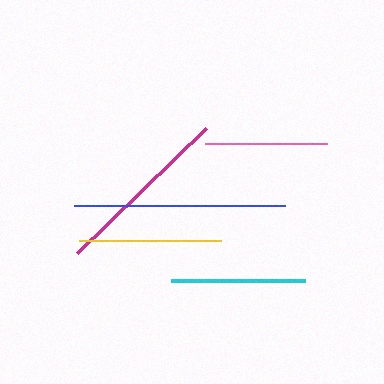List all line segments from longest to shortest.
From longest to shortest: blue, magenta, yellow, cyan, pink.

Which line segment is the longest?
The blue line is the longest at approximately 211 pixels.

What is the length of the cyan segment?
The cyan segment is approximately 134 pixels long.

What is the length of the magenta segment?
The magenta segment is approximately 180 pixels long.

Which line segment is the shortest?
The pink line is the shortest at approximately 122 pixels.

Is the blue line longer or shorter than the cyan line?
The blue line is longer than the cyan line.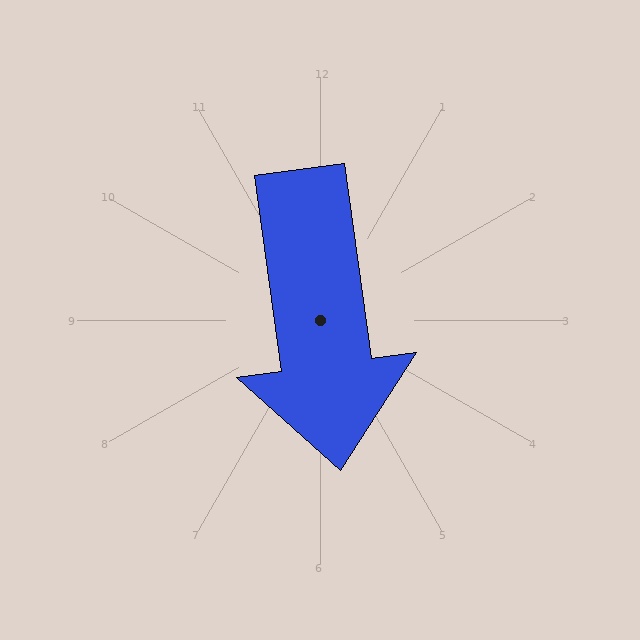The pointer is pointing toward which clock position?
Roughly 6 o'clock.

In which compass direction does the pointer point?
South.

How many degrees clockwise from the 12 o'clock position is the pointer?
Approximately 172 degrees.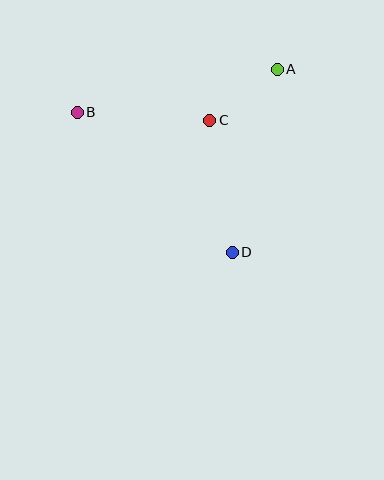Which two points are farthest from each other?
Points B and D are farthest from each other.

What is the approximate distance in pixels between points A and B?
The distance between A and B is approximately 205 pixels.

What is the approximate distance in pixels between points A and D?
The distance between A and D is approximately 188 pixels.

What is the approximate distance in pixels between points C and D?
The distance between C and D is approximately 134 pixels.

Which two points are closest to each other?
Points A and C are closest to each other.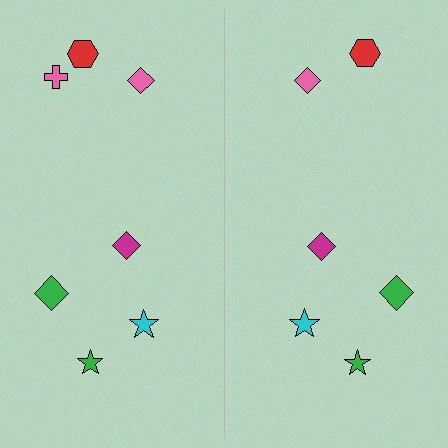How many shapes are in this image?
There are 13 shapes in this image.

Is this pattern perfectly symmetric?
No, the pattern is not perfectly symmetric. A pink cross is missing from the right side.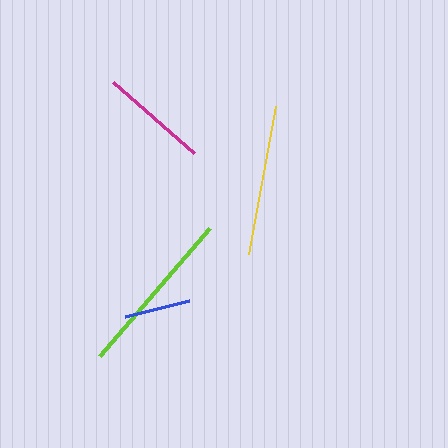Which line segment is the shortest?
The blue line is the shortest at approximately 67 pixels.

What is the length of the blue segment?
The blue segment is approximately 67 pixels long.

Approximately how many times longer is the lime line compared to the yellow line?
The lime line is approximately 1.1 times the length of the yellow line.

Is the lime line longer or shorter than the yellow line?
The lime line is longer than the yellow line.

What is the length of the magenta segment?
The magenta segment is approximately 108 pixels long.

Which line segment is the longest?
The lime line is the longest at approximately 169 pixels.